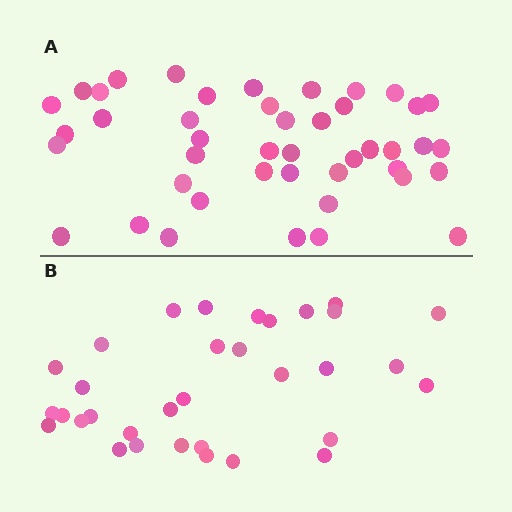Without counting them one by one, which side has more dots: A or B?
Region A (the top region) has more dots.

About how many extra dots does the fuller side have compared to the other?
Region A has roughly 12 or so more dots than region B.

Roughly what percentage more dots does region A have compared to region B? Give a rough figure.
About 35% more.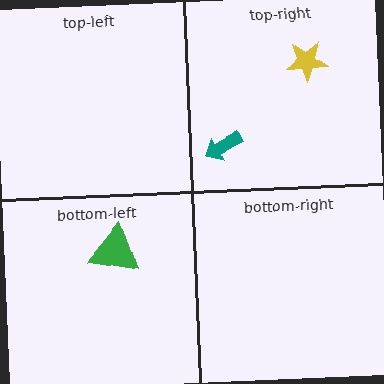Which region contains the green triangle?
The bottom-left region.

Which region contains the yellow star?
The top-right region.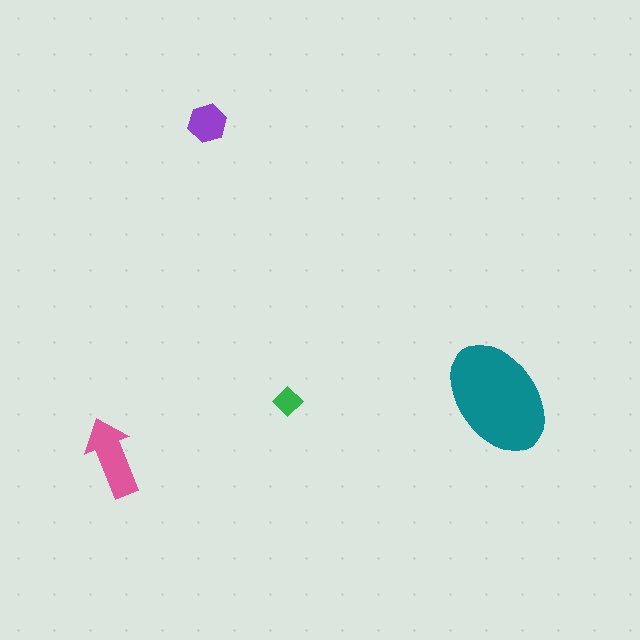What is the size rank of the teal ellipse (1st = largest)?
1st.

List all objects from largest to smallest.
The teal ellipse, the pink arrow, the purple hexagon, the green diamond.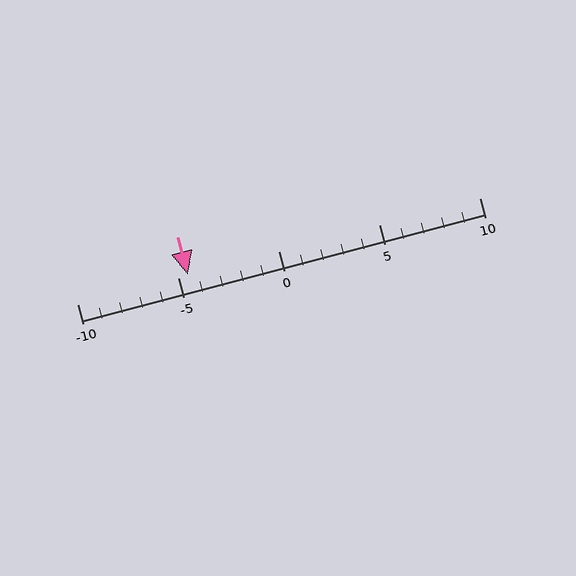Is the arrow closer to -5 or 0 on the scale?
The arrow is closer to -5.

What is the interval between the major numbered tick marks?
The major tick marks are spaced 5 units apart.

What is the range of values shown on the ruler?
The ruler shows values from -10 to 10.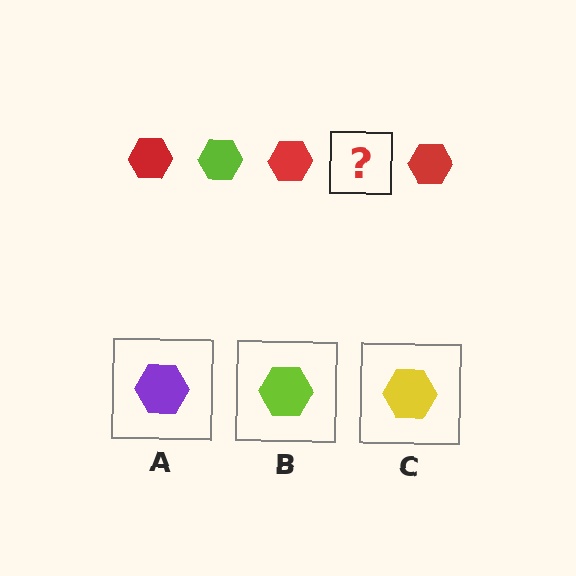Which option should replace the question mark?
Option B.